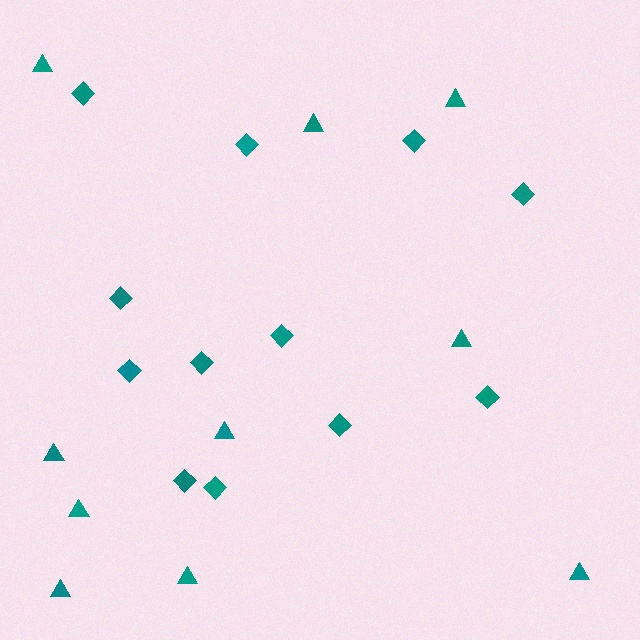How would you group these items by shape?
There are 2 groups: one group of diamonds (12) and one group of triangles (10).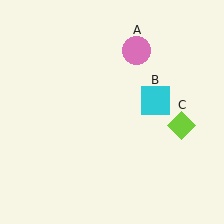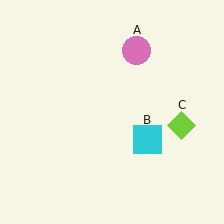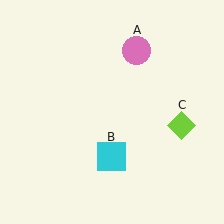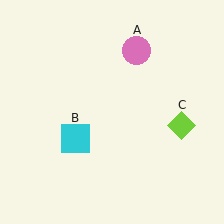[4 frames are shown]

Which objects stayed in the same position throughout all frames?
Pink circle (object A) and lime diamond (object C) remained stationary.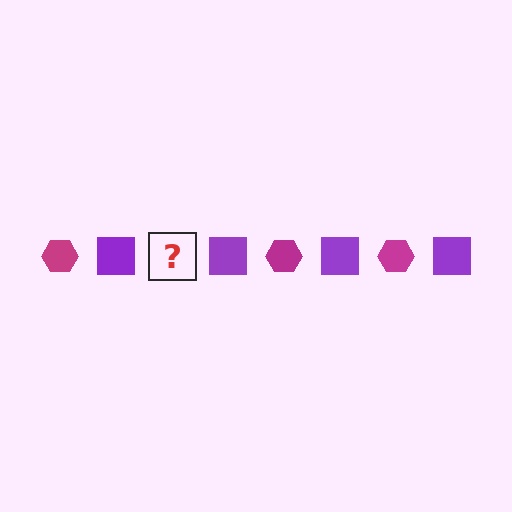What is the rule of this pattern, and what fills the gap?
The rule is that the pattern alternates between magenta hexagon and purple square. The gap should be filled with a magenta hexagon.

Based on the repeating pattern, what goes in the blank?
The blank should be a magenta hexagon.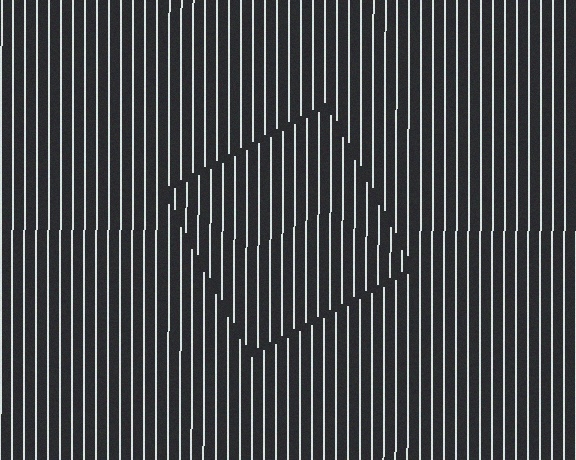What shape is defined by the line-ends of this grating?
An illusory square. The interior of the shape contains the same grating, shifted by half a period — the contour is defined by the phase discontinuity where line-ends from the inner and outer gratings abut.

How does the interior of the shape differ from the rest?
The interior of the shape contains the same grating, shifted by half a period — the contour is defined by the phase discontinuity where line-ends from the inner and outer gratings abut.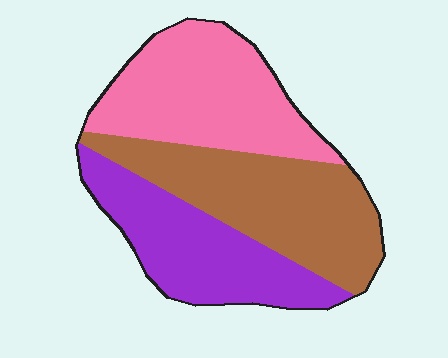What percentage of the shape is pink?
Pink covers 35% of the shape.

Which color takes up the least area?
Purple, at roughly 30%.